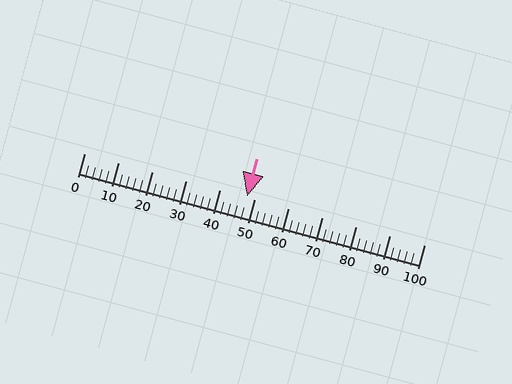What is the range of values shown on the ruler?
The ruler shows values from 0 to 100.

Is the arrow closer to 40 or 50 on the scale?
The arrow is closer to 50.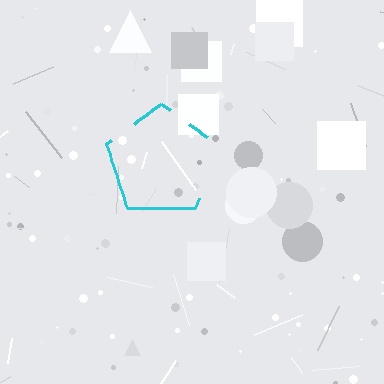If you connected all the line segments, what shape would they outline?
They would outline a pentagon.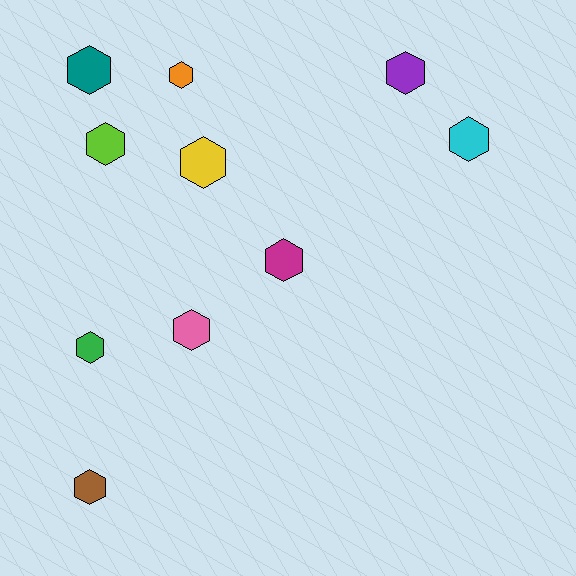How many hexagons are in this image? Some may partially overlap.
There are 10 hexagons.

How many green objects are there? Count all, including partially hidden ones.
There is 1 green object.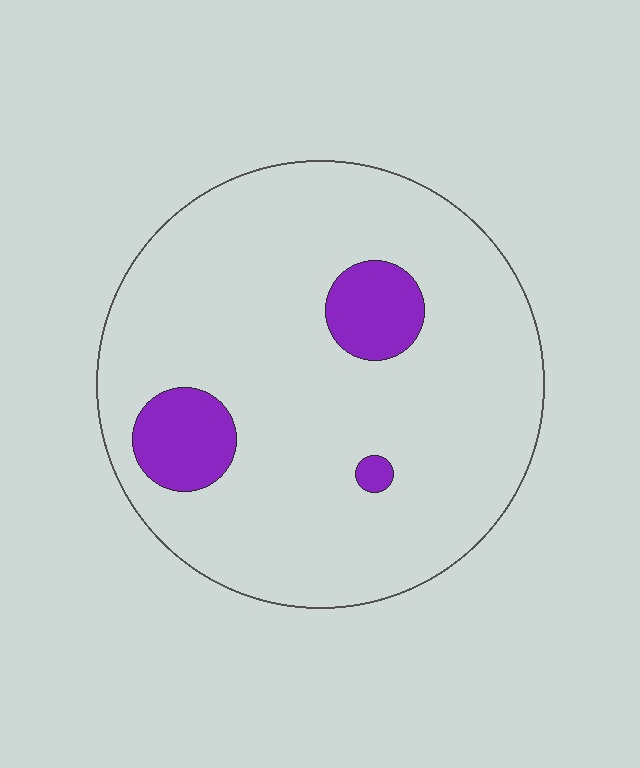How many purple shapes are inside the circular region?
3.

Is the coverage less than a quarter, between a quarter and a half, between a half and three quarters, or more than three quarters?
Less than a quarter.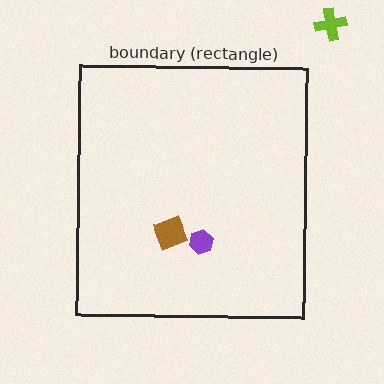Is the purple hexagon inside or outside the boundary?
Inside.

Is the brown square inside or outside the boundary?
Inside.